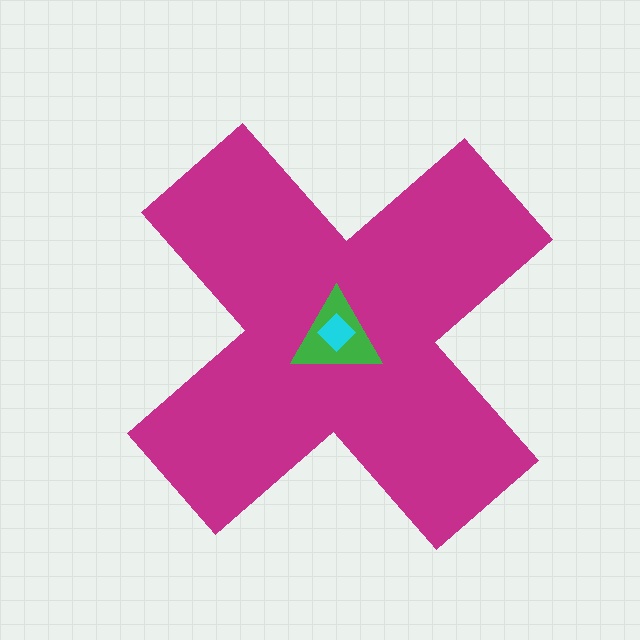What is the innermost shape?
The cyan diamond.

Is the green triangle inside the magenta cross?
Yes.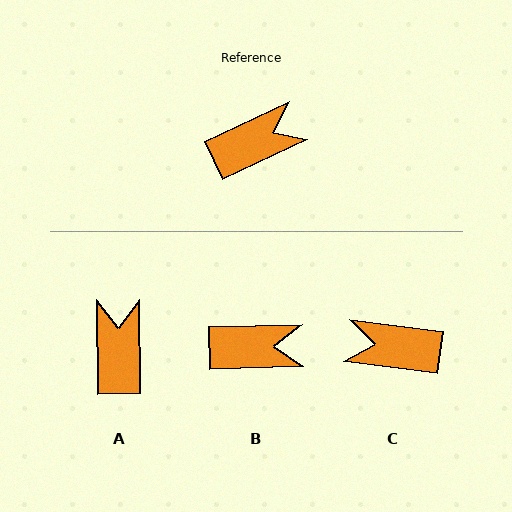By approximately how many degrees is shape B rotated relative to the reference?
Approximately 24 degrees clockwise.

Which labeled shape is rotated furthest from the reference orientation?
C, about 147 degrees away.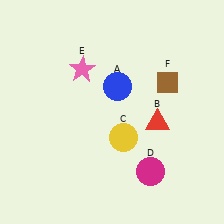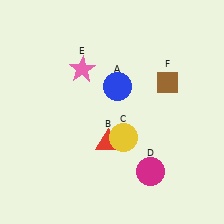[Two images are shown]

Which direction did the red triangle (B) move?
The red triangle (B) moved left.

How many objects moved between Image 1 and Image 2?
1 object moved between the two images.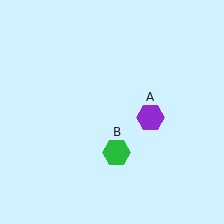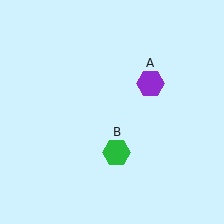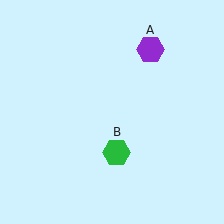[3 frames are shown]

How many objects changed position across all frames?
1 object changed position: purple hexagon (object A).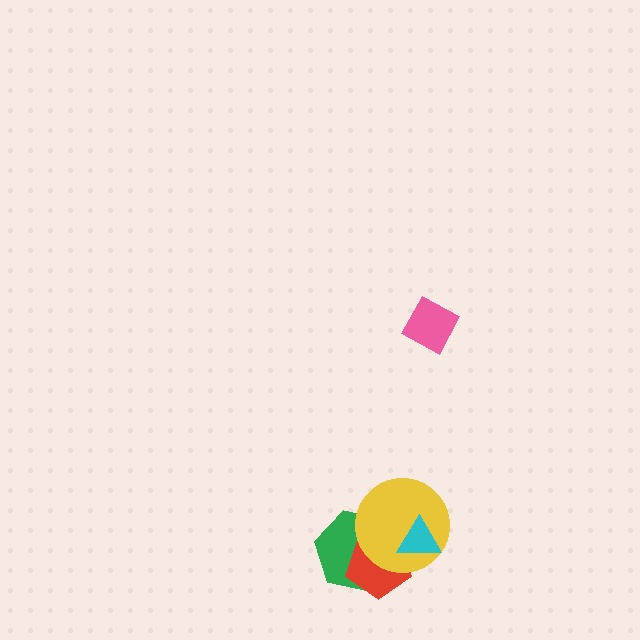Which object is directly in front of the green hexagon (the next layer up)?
The red pentagon is directly in front of the green hexagon.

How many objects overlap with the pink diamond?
0 objects overlap with the pink diamond.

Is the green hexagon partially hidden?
Yes, it is partially covered by another shape.